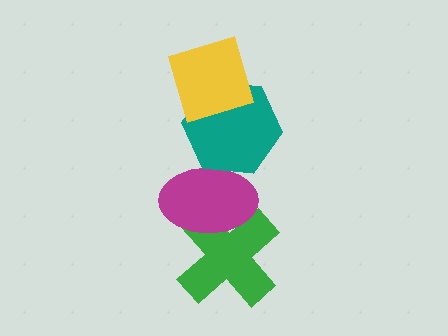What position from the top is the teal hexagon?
The teal hexagon is 2nd from the top.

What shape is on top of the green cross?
The magenta ellipse is on top of the green cross.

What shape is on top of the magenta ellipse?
The teal hexagon is on top of the magenta ellipse.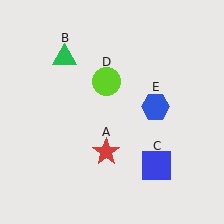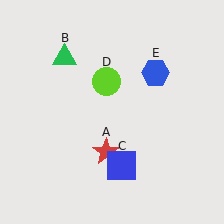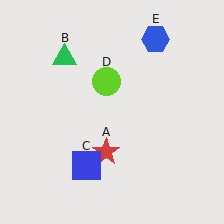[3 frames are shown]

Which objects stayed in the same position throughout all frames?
Red star (object A) and green triangle (object B) and lime circle (object D) remained stationary.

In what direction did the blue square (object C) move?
The blue square (object C) moved left.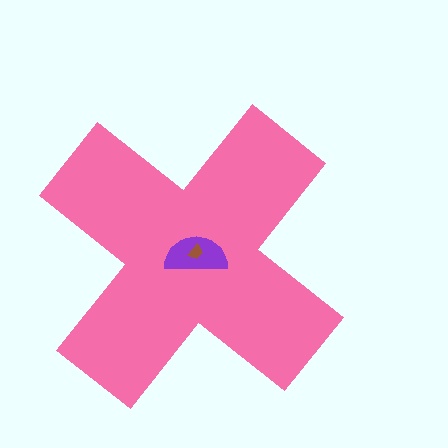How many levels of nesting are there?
3.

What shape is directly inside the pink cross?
The purple semicircle.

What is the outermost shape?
The pink cross.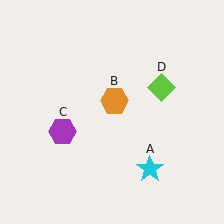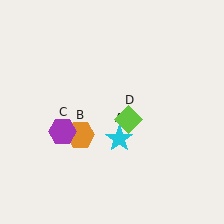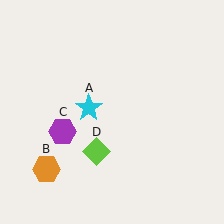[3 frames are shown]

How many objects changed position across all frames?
3 objects changed position: cyan star (object A), orange hexagon (object B), lime diamond (object D).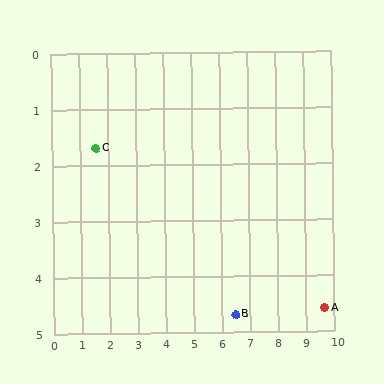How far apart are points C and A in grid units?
Points C and A are about 8.6 grid units apart.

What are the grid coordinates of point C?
Point C is at approximately (1.6, 1.7).